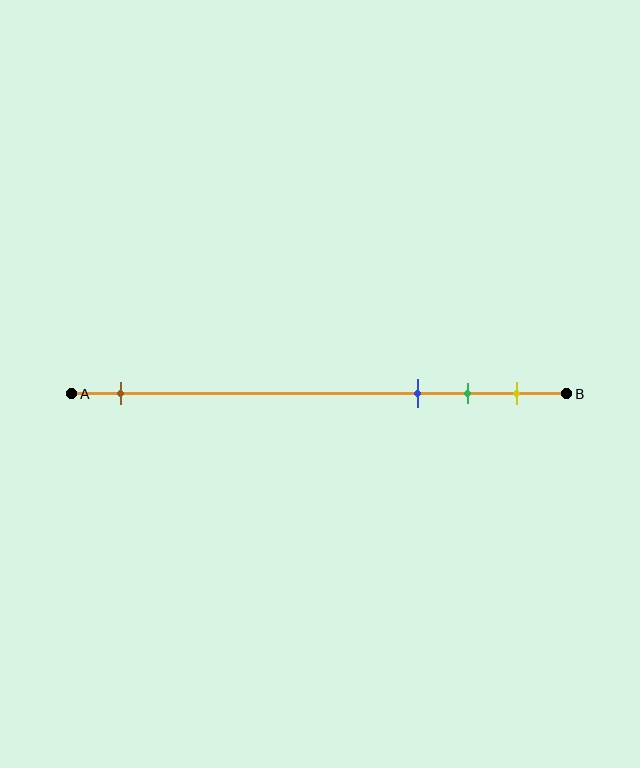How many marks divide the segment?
There are 4 marks dividing the segment.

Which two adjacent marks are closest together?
The green and yellow marks are the closest adjacent pair.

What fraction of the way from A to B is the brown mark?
The brown mark is approximately 10% (0.1) of the way from A to B.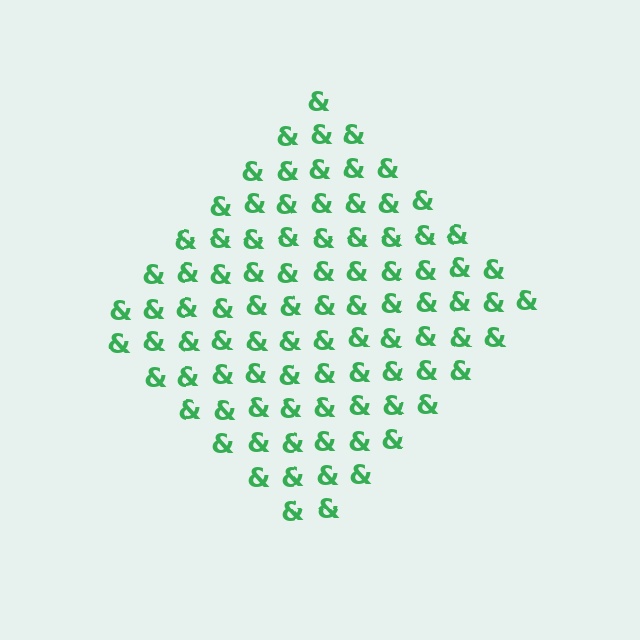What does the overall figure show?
The overall figure shows a diamond.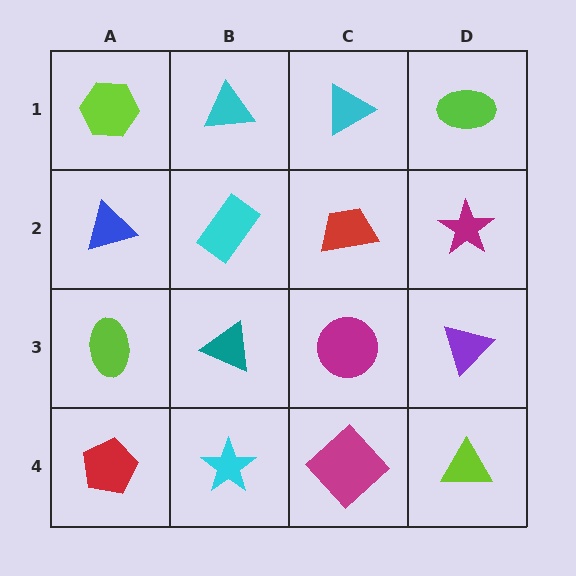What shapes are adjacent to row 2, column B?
A cyan triangle (row 1, column B), a teal triangle (row 3, column B), a blue triangle (row 2, column A), a red trapezoid (row 2, column C).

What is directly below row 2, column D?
A purple triangle.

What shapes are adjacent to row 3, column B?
A cyan rectangle (row 2, column B), a cyan star (row 4, column B), a lime ellipse (row 3, column A), a magenta circle (row 3, column C).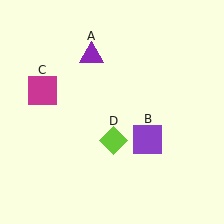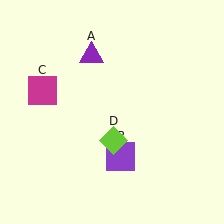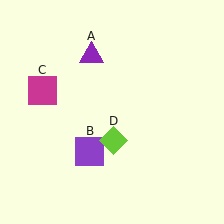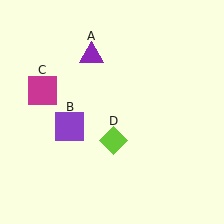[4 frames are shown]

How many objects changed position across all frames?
1 object changed position: purple square (object B).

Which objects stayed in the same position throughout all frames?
Purple triangle (object A) and magenta square (object C) and lime diamond (object D) remained stationary.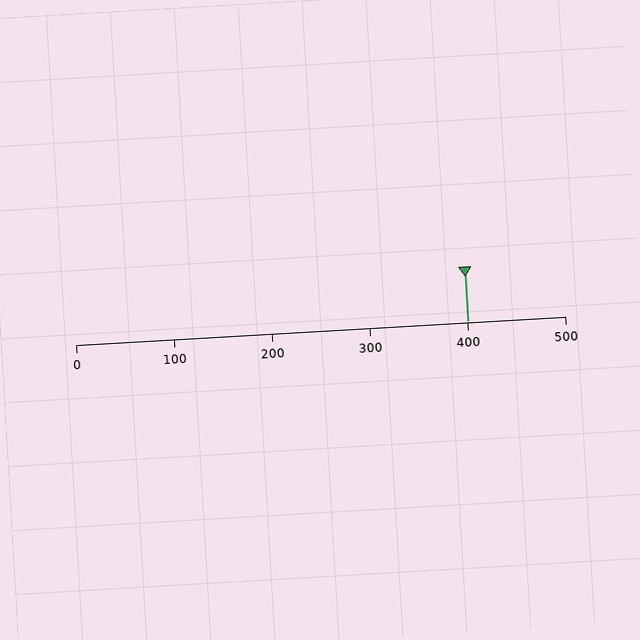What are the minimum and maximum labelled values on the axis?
The axis runs from 0 to 500.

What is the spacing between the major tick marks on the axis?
The major ticks are spaced 100 apart.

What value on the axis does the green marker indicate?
The marker indicates approximately 400.